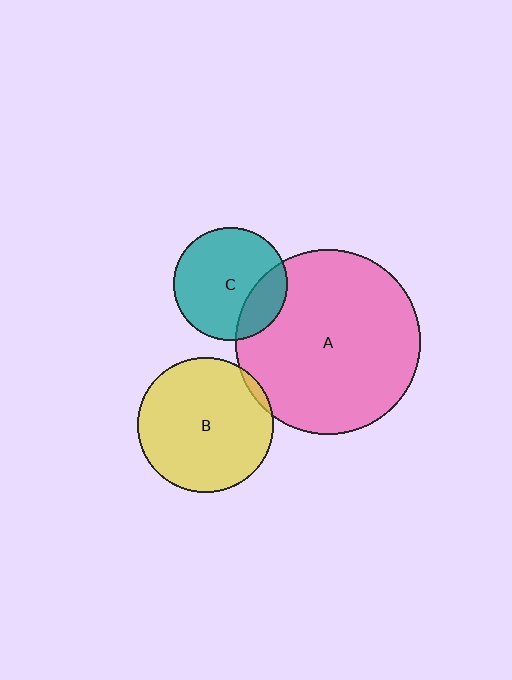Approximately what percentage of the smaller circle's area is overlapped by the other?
Approximately 5%.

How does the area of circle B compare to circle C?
Approximately 1.4 times.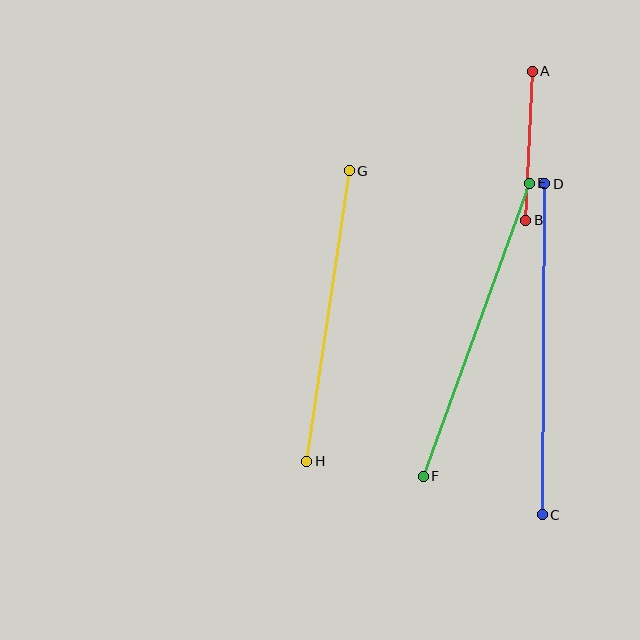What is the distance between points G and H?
The distance is approximately 294 pixels.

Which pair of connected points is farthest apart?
Points C and D are farthest apart.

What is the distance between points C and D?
The distance is approximately 331 pixels.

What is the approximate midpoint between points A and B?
The midpoint is at approximately (529, 146) pixels.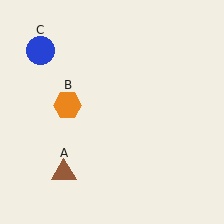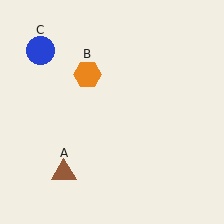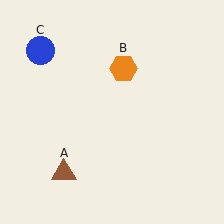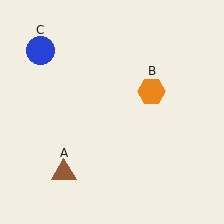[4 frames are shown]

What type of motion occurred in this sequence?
The orange hexagon (object B) rotated clockwise around the center of the scene.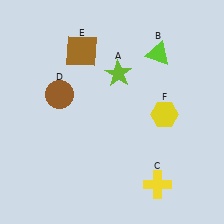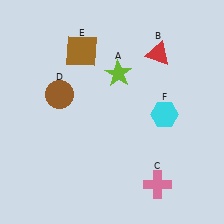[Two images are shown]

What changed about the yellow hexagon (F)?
In Image 1, F is yellow. In Image 2, it changed to cyan.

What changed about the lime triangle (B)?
In Image 1, B is lime. In Image 2, it changed to red.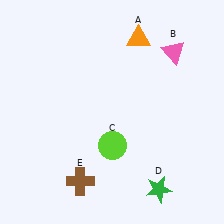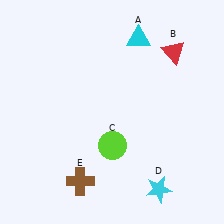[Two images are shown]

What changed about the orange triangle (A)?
In Image 1, A is orange. In Image 2, it changed to cyan.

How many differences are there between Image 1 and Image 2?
There are 3 differences between the two images.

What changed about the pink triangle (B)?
In Image 1, B is pink. In Image 2, it changed to red.